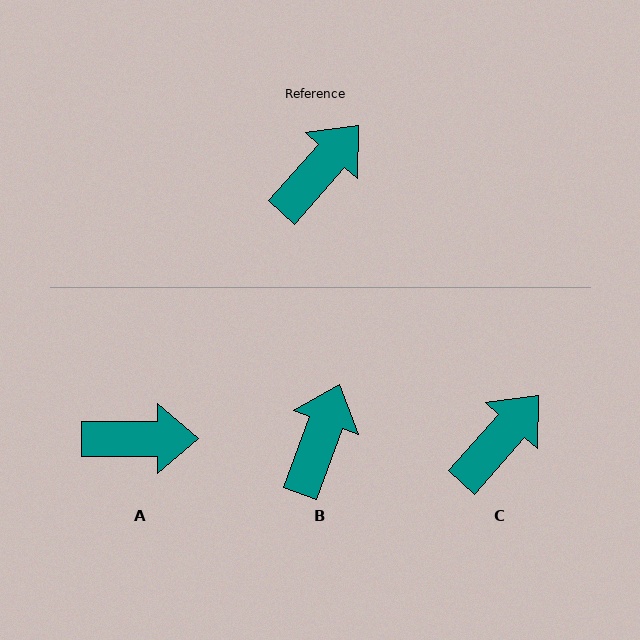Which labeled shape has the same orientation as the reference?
C.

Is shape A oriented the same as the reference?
No, it is off by about 48 degrees.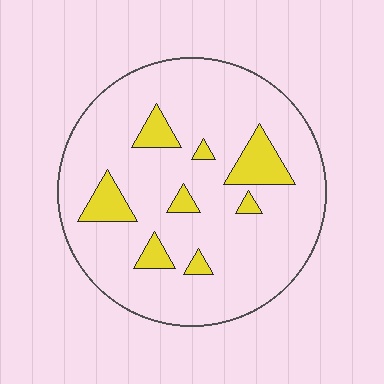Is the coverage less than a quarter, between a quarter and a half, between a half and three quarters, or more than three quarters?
Less than a quarter.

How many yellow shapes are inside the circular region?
8.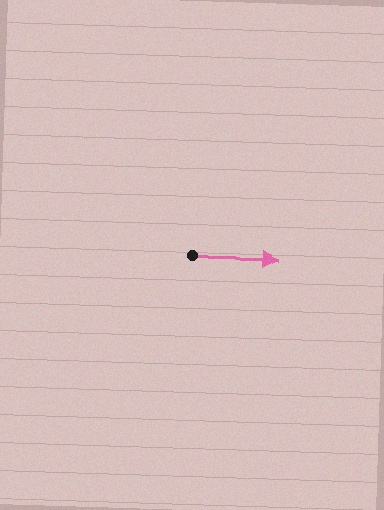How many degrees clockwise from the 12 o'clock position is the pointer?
Approximately 92 degrees.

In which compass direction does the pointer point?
East.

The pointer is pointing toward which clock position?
Roughly 3 o'clock.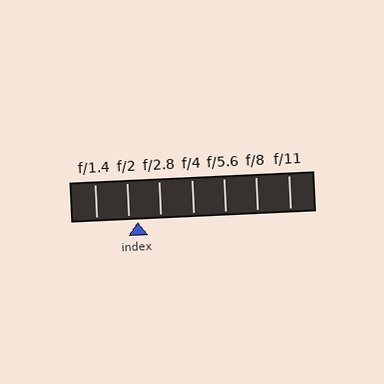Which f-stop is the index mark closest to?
The index mark is closest to f/2.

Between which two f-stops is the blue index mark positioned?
The index mark is between f/2 and f/2.8.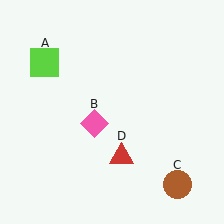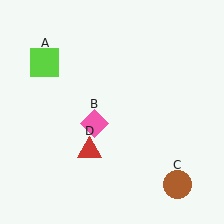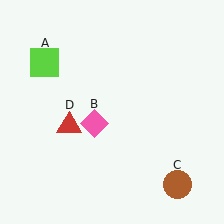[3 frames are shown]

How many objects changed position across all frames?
1 object changed position: red triangle (object D).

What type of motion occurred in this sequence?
The red triangle (object D) rotated clockwise around the center of the scene.